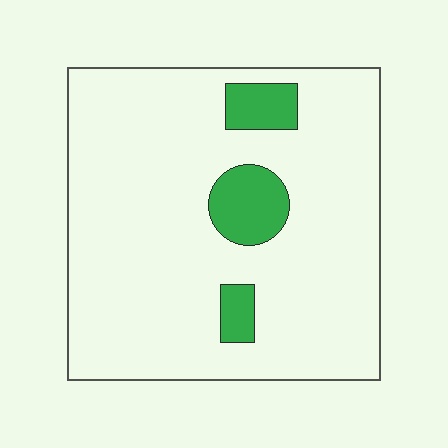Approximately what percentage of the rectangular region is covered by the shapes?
Approximately 10%.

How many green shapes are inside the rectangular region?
3.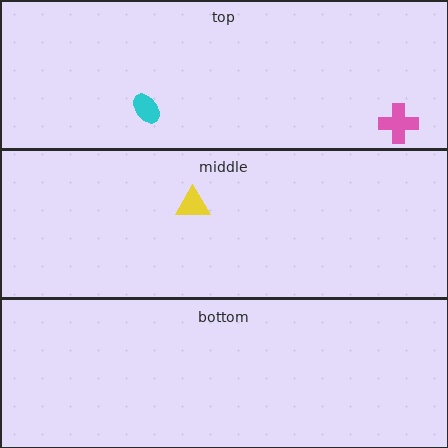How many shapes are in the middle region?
1.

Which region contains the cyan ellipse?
The top region.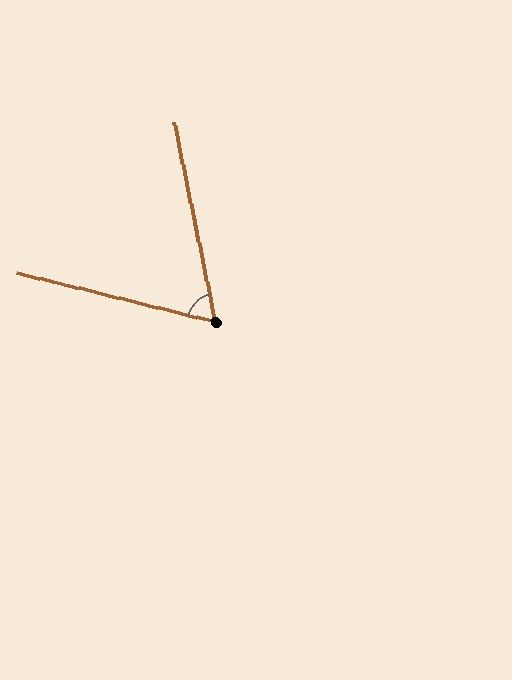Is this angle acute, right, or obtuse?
It is acute.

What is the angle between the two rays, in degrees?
Approximately 64 degrees.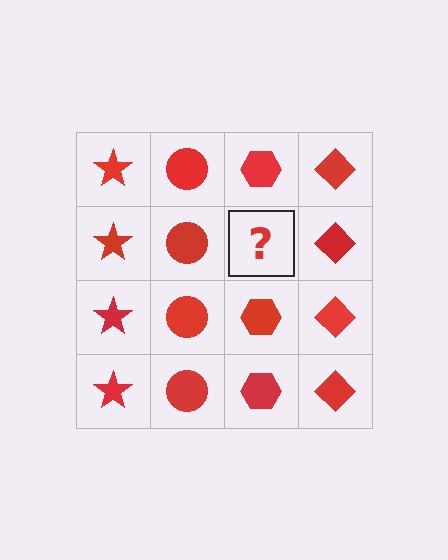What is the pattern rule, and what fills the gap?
The rule is that each column has a consistent shape. The gap should be filled with a red hexagon.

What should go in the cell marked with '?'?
The missing cell should contain a red hexagon.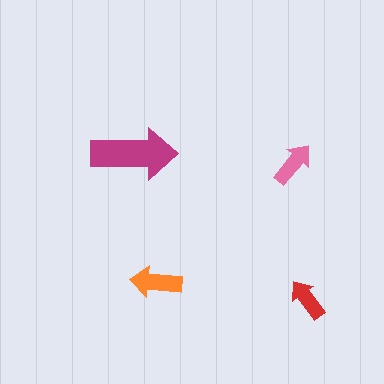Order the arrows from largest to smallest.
the magenta one, the orange one, the pink one, the red one.